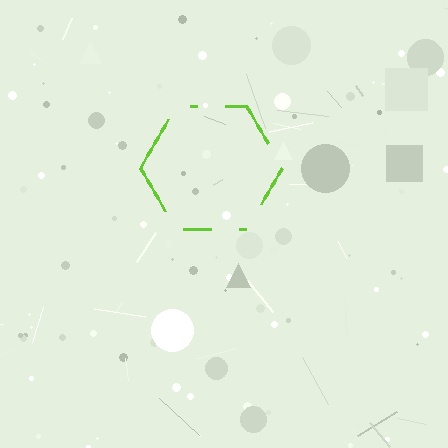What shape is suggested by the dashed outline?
The dashed outline suggests a hexagon.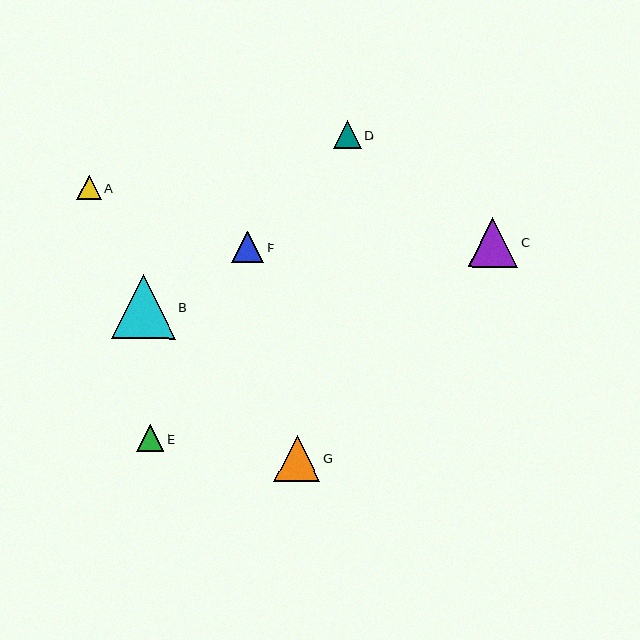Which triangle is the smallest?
Triangle A is the smallest with a size of approximately 24 pixels.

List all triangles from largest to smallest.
From largest to smallest: B, C, G, F, D, E, A.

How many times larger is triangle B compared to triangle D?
Triangle B is approximately 2.3 times the size of triangle D.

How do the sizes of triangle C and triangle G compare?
Triangle C and triangle G are approximately the same size.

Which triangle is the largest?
Triangle B is the largest with a size of approximately 64 pixels.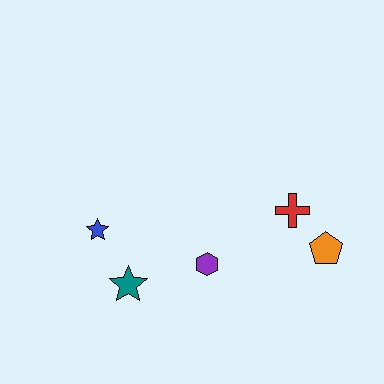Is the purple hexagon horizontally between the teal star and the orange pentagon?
Yes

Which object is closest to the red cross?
The orange pentagon is closest to the red cross.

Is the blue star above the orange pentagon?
Yes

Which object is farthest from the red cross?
The blue star is farthest from the red cross.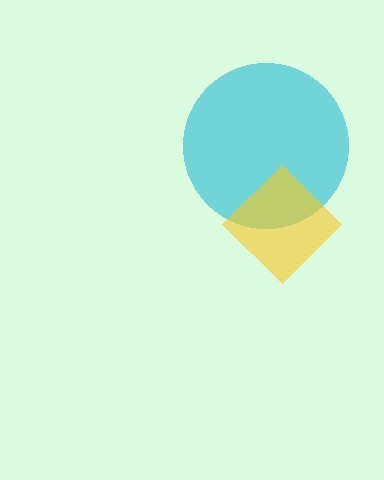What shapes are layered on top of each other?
The layered shapes are: a cyan circle, a yellow diamond.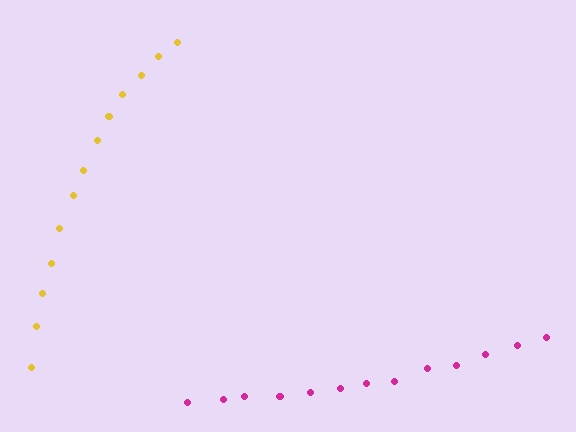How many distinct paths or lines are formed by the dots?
There are 2 distinct paths.